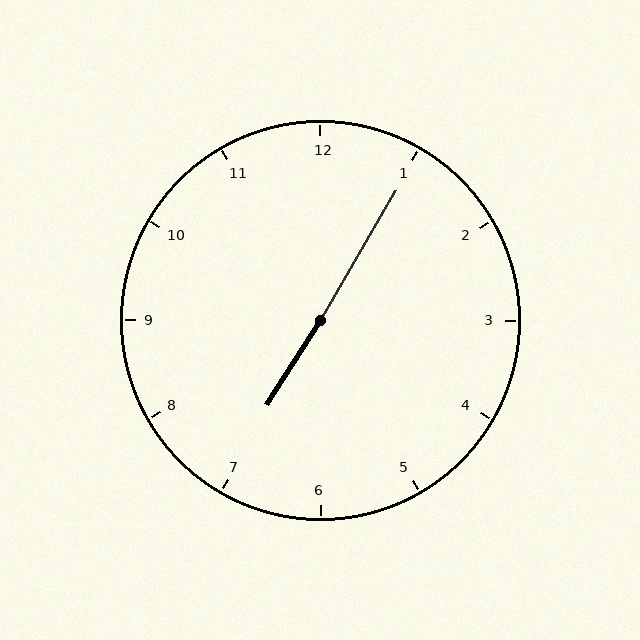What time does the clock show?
7:05.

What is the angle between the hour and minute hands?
Approximately 178 degrees.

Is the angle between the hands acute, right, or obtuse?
It is obtuse.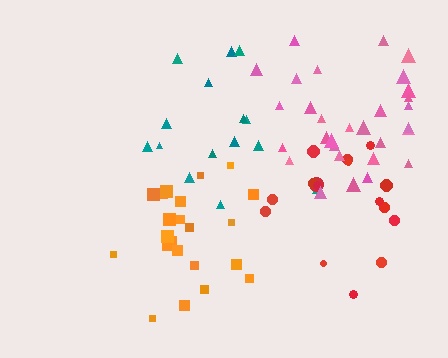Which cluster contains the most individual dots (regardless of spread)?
Pink (31).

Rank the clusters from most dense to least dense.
pink, orange, red, teal.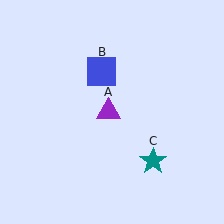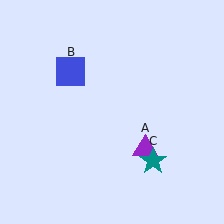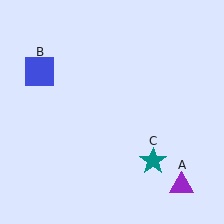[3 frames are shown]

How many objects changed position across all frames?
2 objects changed position: purple triangle (object A), blue square (object B).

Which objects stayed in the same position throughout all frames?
Teal star (object C) remained stationary.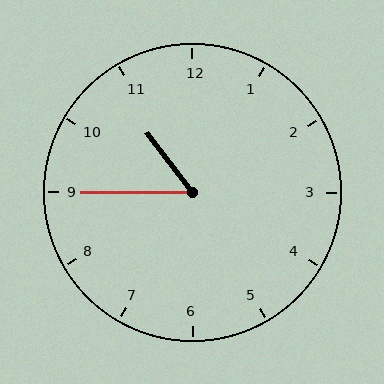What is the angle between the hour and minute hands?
Approximately 52 degrees.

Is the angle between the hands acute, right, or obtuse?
It is acute.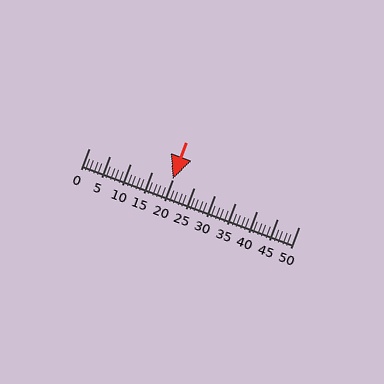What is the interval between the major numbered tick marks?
The major tick marks are spaced 5 units apart.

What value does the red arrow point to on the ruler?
The red arrow points to approximately 20.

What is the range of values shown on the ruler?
The ruler shows values from 0 to 50.